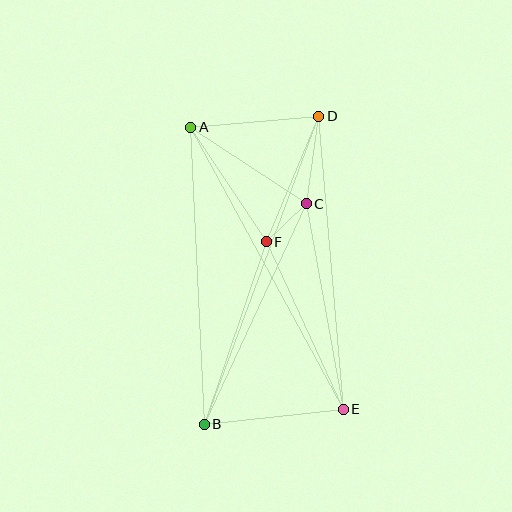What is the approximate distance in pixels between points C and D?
The distance between C and D is approximately 89 pixels.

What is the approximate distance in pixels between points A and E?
The distance between A and E is approximately 320 pixels.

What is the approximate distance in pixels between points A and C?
The distance between A and C is approximately 138 pixels.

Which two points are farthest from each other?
Points B and D are farthest from each other.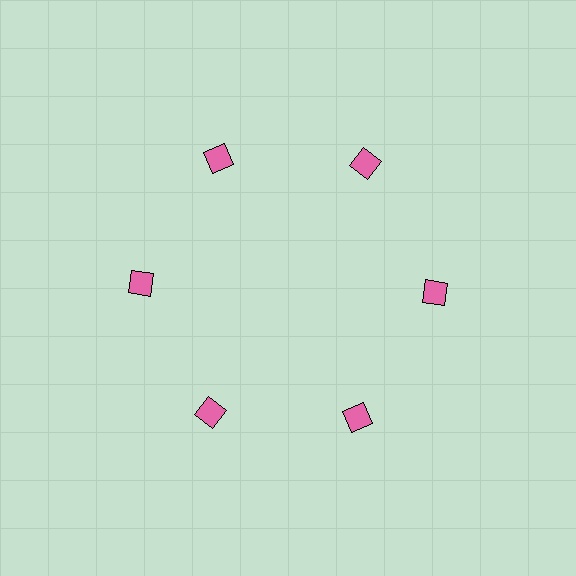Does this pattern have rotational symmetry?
Yes, this pattern has 6-fold rotational symmetry. It looks the same after rotating 60 degrees around the center.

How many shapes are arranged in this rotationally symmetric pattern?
There are 6 shapes, arranged in 6 groups of 1.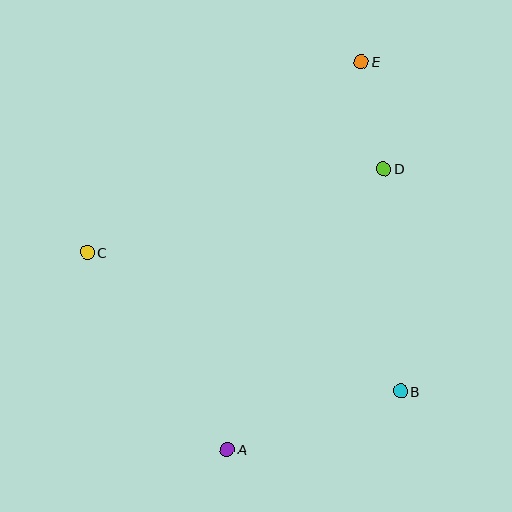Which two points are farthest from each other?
Points A and E are farthest from each other.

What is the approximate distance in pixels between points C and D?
The distance between C and D is approximately 308 pixels.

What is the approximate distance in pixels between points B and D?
The distance between B and D is approximately 223 pixels.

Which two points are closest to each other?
Points D and E are closest to each other.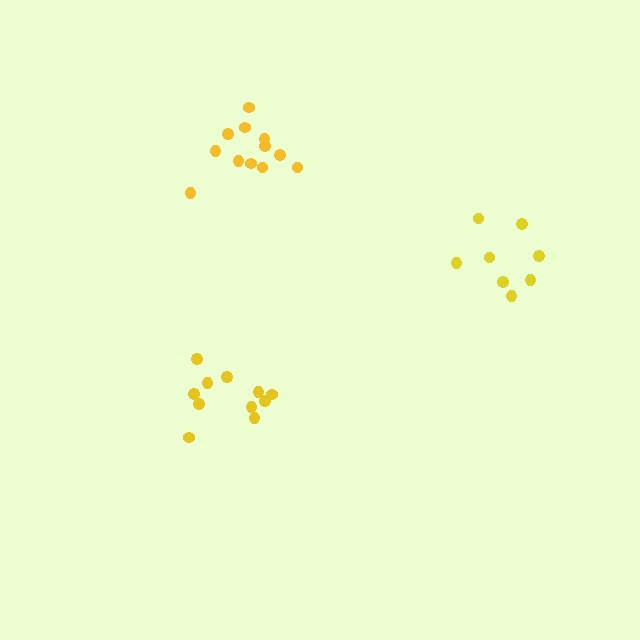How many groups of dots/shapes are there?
There are 3 groups.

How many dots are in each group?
Group 1: 11 dots, Group 2: 12 dots, Group 3: 8 dots (31 total).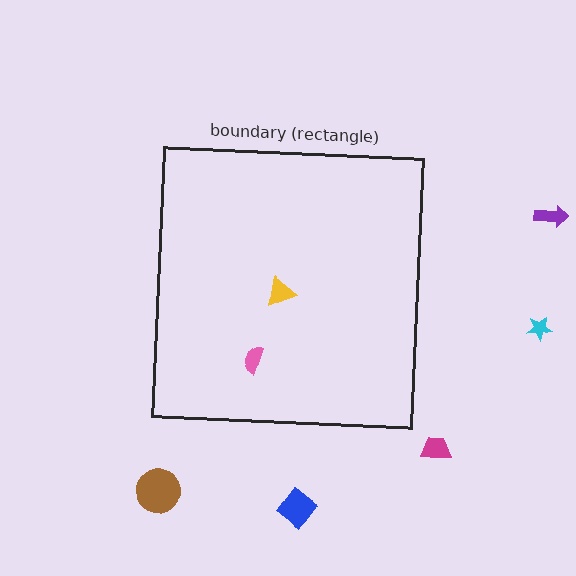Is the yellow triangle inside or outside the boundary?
Inside.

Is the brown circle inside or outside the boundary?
Outside.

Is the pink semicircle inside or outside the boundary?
Inside.